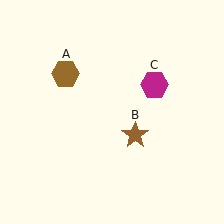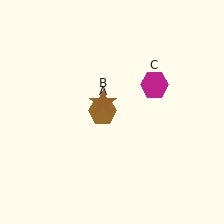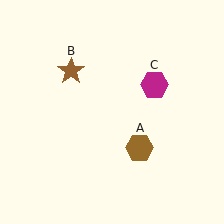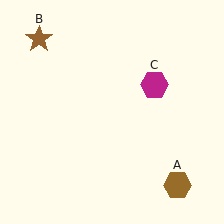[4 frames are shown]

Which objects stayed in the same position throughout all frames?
Magenta hexagon (object C) remained stationary.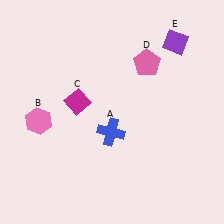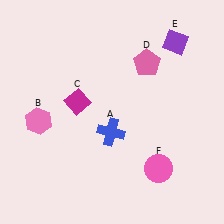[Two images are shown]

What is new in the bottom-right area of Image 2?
A pink circle (F) was added in the bottom-right area of Image 2.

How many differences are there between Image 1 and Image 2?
There is 1 difference between the two images.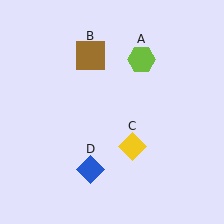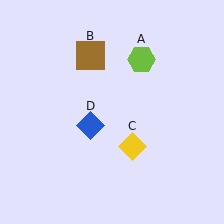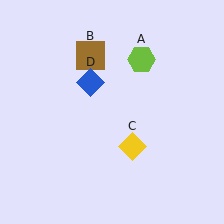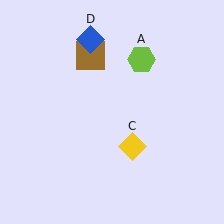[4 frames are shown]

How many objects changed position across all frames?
1 object changed position: blue diamond (object D).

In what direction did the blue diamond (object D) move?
The blue diamond (object D) moved up.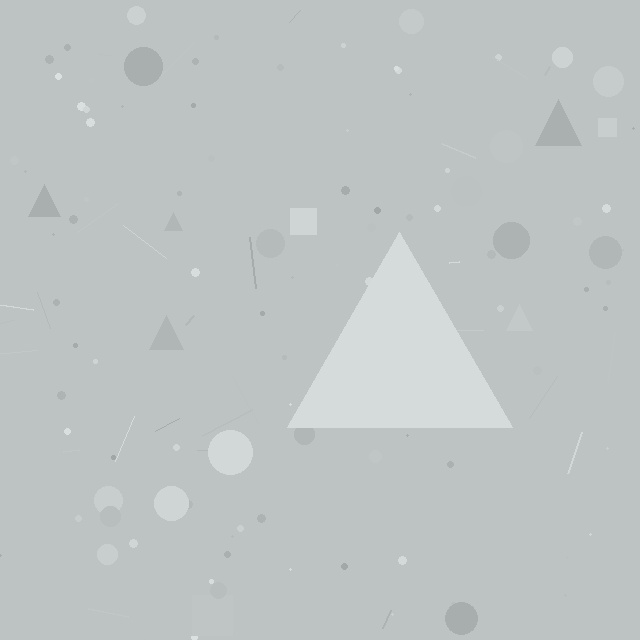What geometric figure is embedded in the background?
A triangle is embedded in the background.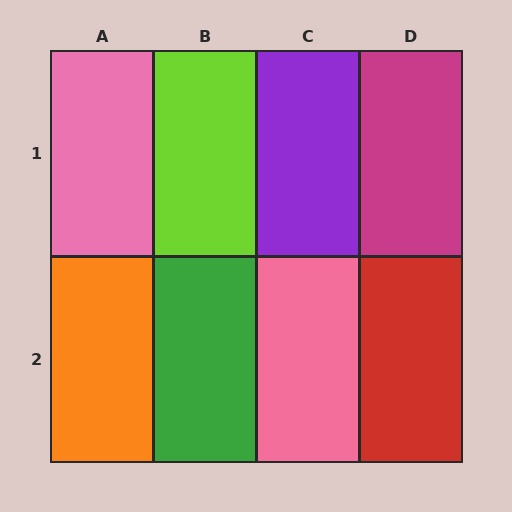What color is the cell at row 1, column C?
Purple.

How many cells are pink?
2 cells are pink.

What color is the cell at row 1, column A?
Pink.